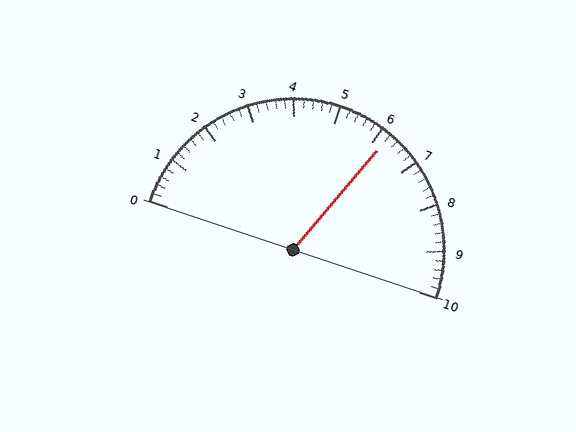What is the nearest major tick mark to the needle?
The nearest major tick mark is 6.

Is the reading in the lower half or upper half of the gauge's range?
The reading is in the upper half of the range (0 to 10).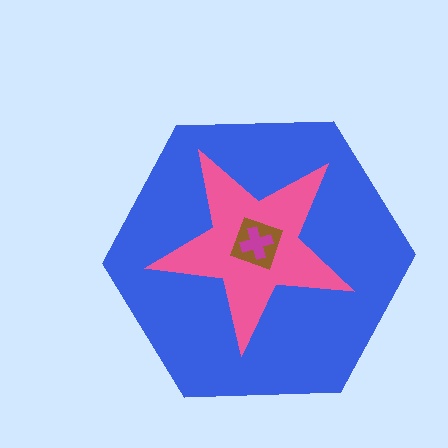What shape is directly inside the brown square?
The magenta cross.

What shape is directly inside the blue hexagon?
The pink star.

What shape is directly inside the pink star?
The brown square.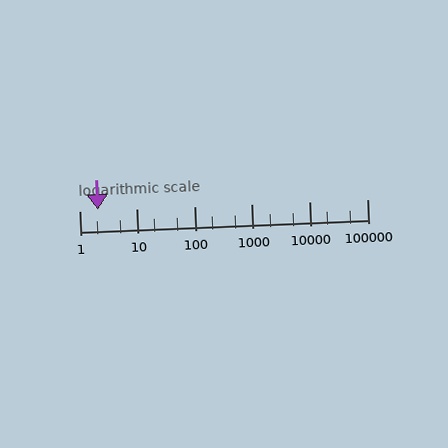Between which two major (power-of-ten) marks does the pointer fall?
The pointer is between 1 and 10.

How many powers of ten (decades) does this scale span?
The scale spans 5 decades, from 1 to 100000.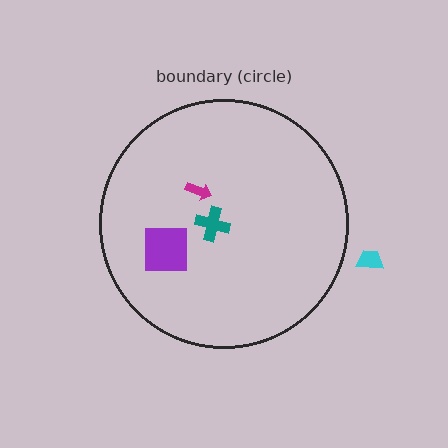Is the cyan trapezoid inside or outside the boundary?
Outside.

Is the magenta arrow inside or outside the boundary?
Inside.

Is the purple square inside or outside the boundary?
Inside.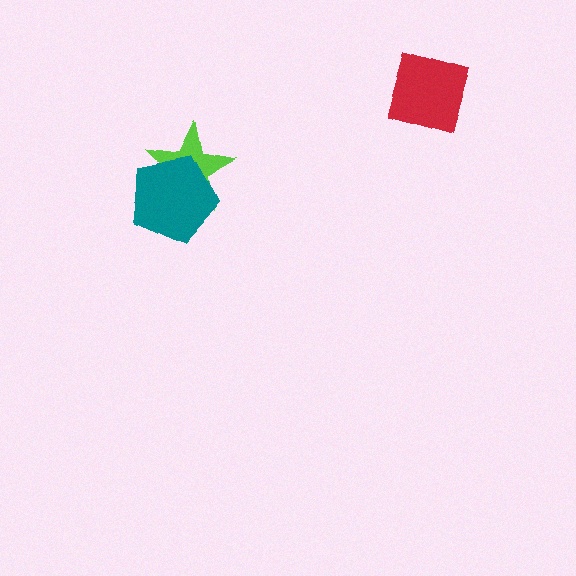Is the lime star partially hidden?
Yes, it is partially covered by another shape.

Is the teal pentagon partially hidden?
No, no other shape covers it.